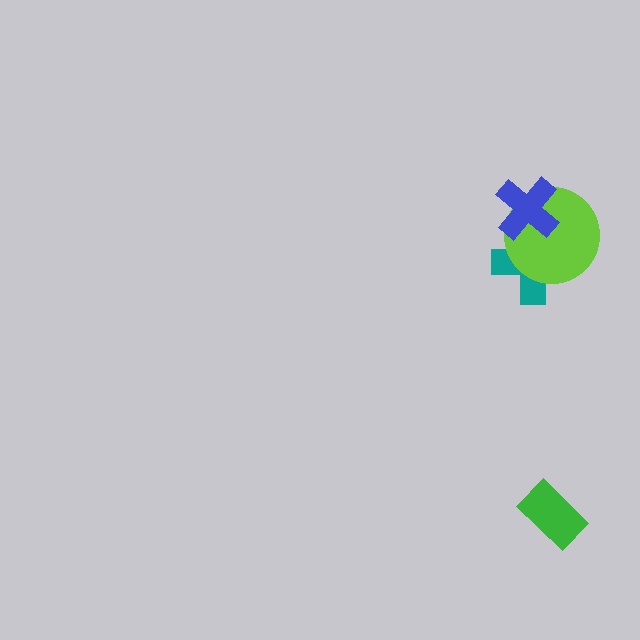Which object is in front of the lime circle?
The blue cross is in front of the lime circle.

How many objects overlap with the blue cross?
2 objects overlap with the blue cross.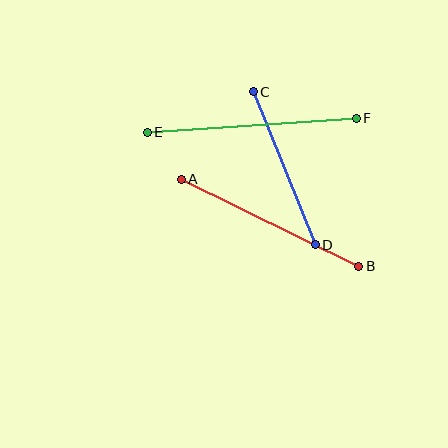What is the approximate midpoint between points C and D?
The midpoint is at approximately (284, 168) pixels.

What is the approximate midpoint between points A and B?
The midpoint is at approximately (270, 223) pixels.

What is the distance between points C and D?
The distance is approximately 165 pixels.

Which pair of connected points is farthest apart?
Points E and F are farthest apart.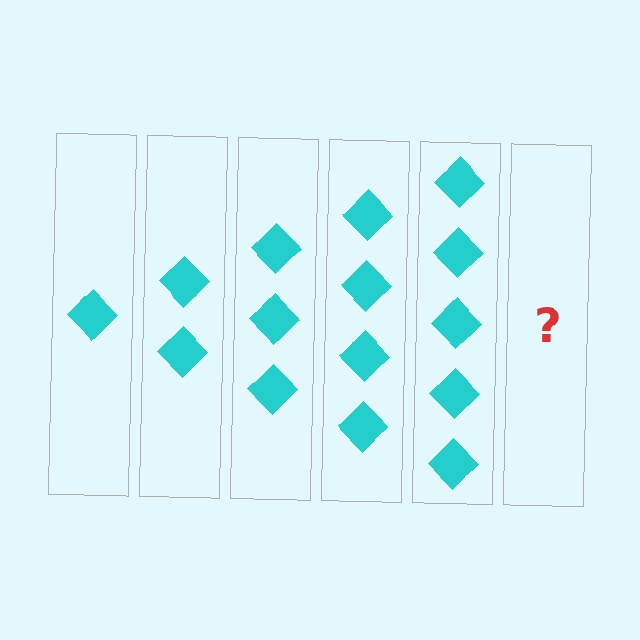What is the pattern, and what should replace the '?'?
The pattern is that each step adds one more diamond. The '?' should be 6 diamonds.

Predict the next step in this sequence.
The next step is 6 diamonds.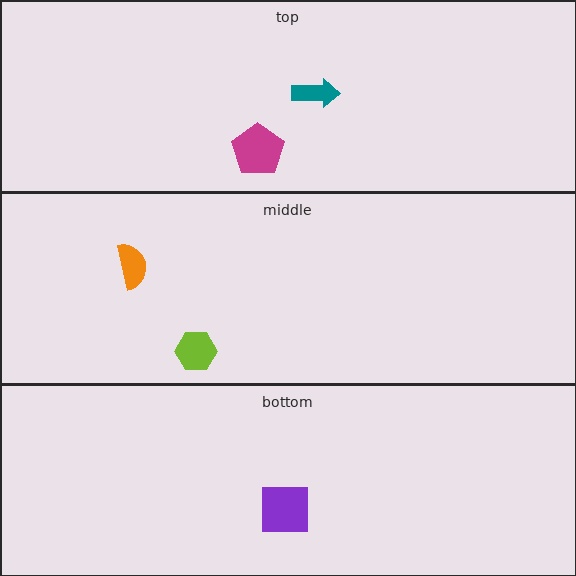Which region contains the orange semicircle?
The middle region.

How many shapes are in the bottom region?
1.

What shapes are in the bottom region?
The purple square.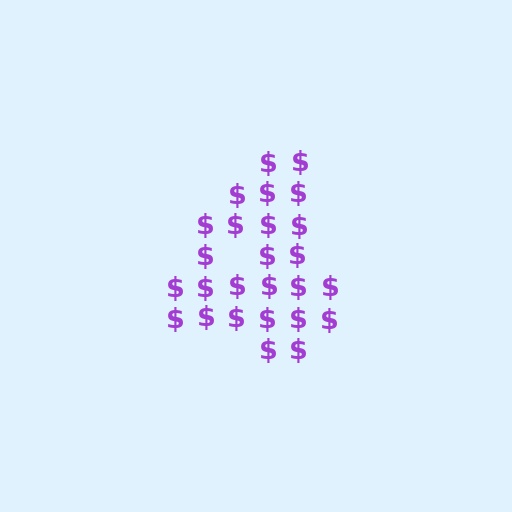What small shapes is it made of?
It is made of small dollar signs.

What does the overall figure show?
The overall figure shows the digit 4.